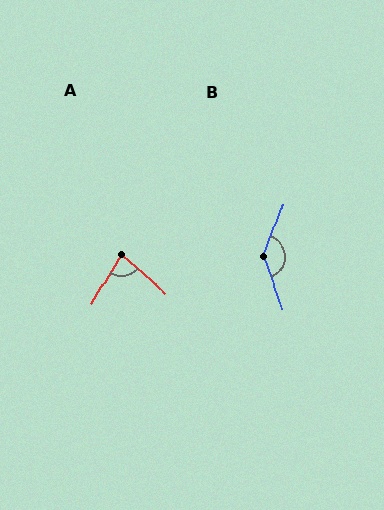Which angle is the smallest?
A, at approximately 80 degrees.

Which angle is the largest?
B, at approximately 139 degrees.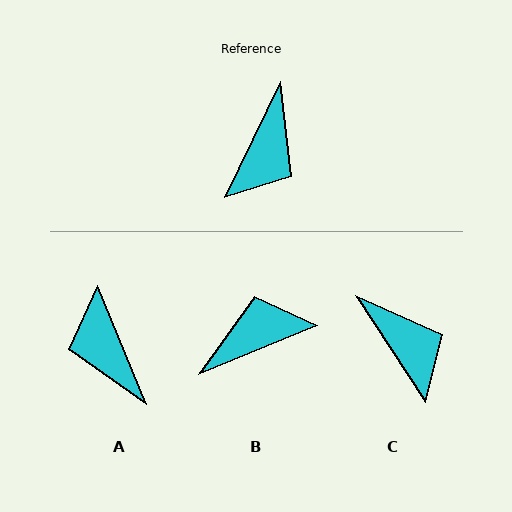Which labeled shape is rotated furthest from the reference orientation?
B, about 138 degrees away.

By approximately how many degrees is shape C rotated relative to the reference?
Approximately 59 degrees counter-clockwise.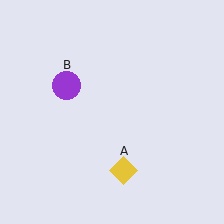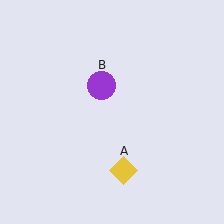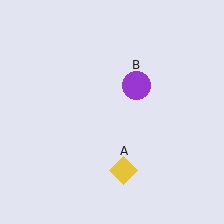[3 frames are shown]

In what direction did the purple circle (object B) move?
The purple circle (object B) moved right.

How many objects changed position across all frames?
1 object changed position: purple circle (object B).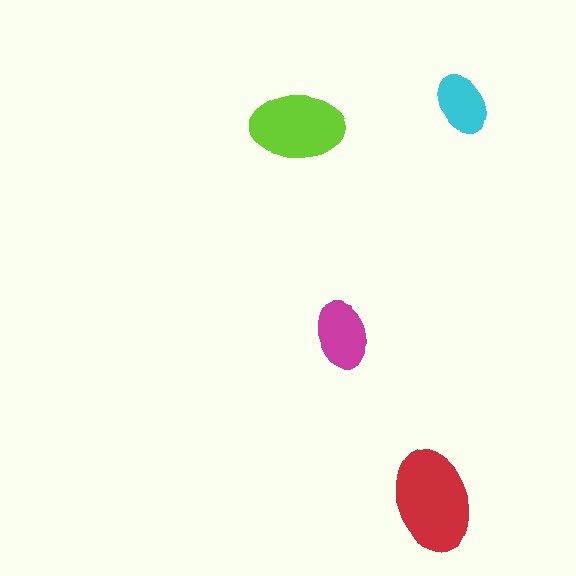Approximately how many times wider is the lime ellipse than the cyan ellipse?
About 1.5 times wider.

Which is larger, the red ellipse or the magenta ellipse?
The red one.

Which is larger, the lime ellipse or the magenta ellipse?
The lime one.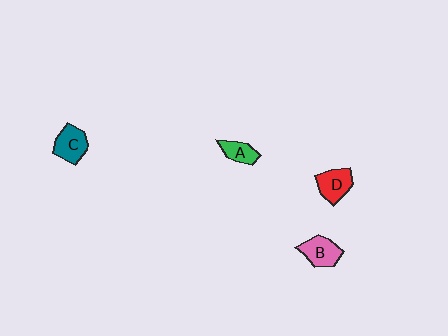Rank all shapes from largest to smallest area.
From largest to smallest: B (pink), C (teal), D (red), A (green).